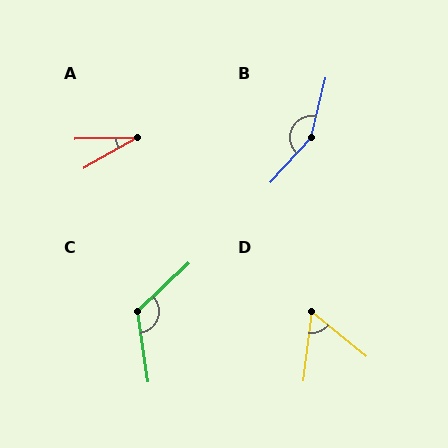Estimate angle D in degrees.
Approximately 58 degrees.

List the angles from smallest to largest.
A (29°), D (58°), C (125°), B (152°).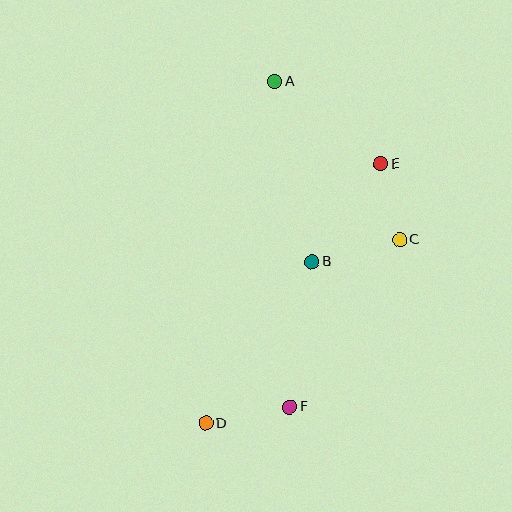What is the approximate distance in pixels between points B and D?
The distance between B and D is approximately 193 pixels.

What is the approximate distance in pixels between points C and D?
The distance between C and D is approximately 267 pixels.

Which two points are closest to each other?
Points C and E are closest to each other.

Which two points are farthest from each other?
Points A and D are farthest from each other.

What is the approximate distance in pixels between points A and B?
The distance between A and B is approximately 184 pixels.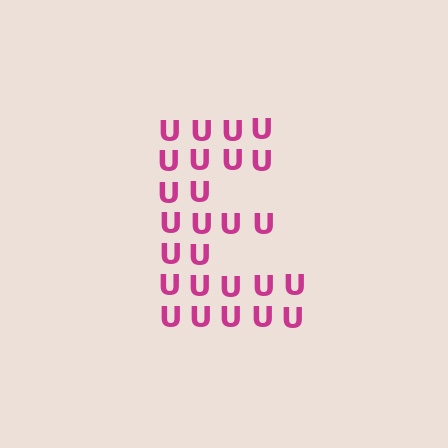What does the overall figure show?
The overall figure shows the letter E.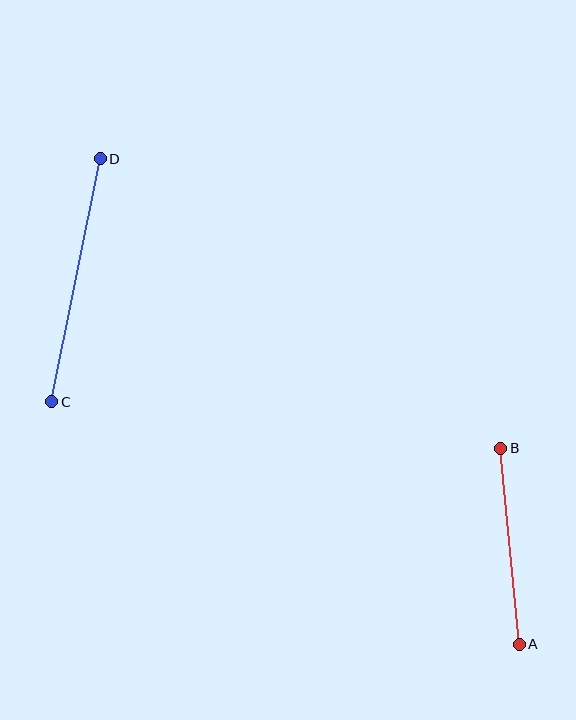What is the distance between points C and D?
The distance is approximately 247 pixels.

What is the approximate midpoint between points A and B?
The midpoint is at approximately (510, 546) pixels.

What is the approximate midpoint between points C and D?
The midpoint is at approximately (76, 280) pixels.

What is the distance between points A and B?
The distance is approximately 197 pixels.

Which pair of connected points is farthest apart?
Points C and D are farthest apart.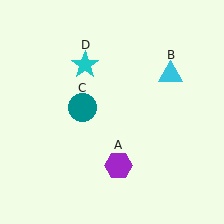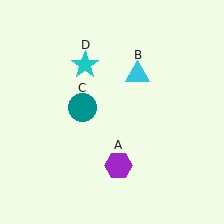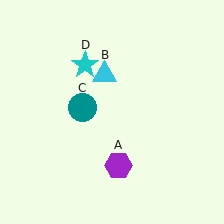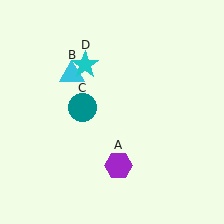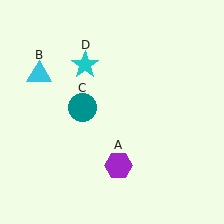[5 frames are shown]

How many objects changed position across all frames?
1 object changed position: cyan triangle (object B).